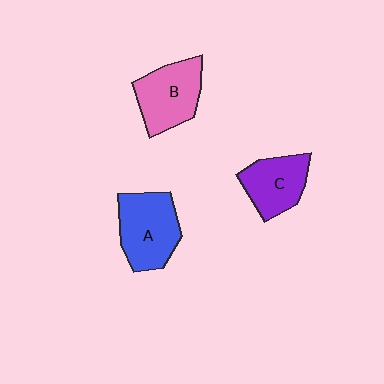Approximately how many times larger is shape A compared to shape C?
Approximately 1.3 times.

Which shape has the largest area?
Shape A (blue).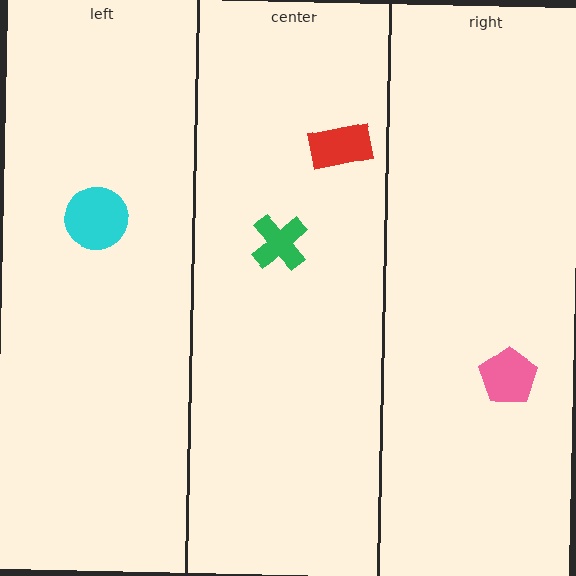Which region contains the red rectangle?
The center region.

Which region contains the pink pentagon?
The right region.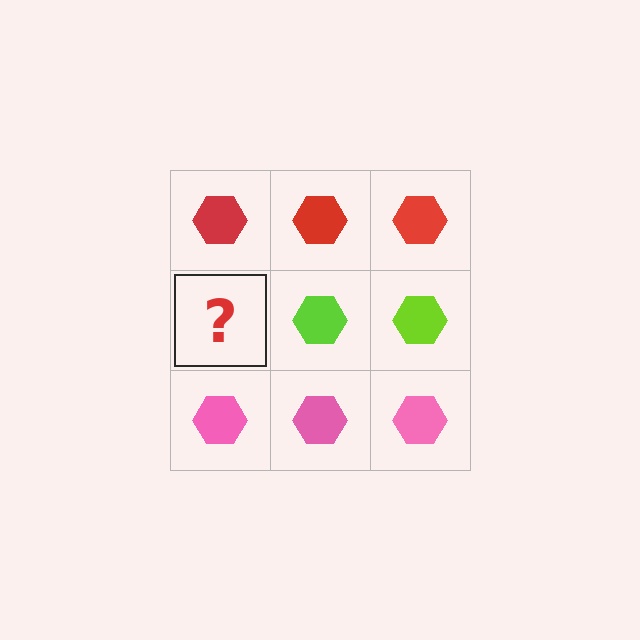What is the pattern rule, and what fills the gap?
The rule is that each row has a consistent color. The gap should be filled with a lime hexagon.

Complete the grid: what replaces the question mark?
The question mark should be replaced with a lime hexagon.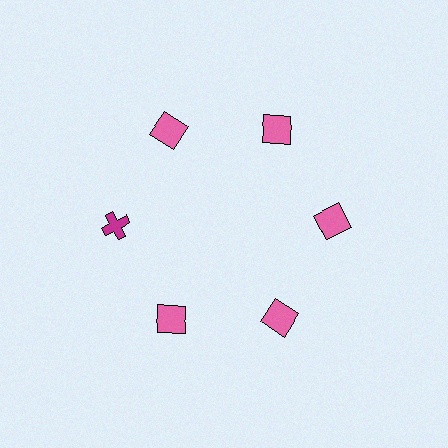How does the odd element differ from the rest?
It differs in both color (magenta instead of pink) and shape (cross instead of square).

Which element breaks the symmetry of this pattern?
The magenta cross at roughly the 9 o'clock position breaks the symmetry. All other shapes are pink squares.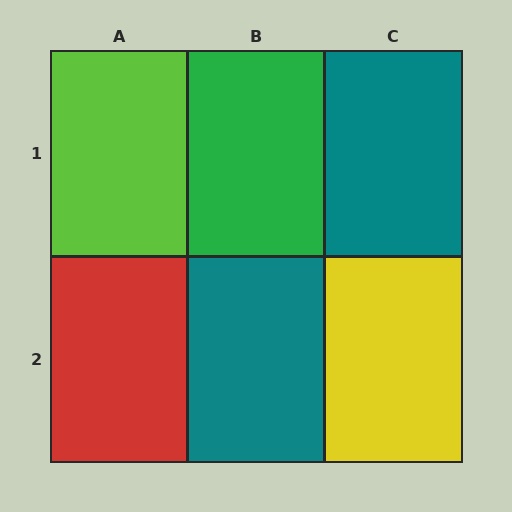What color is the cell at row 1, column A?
Lime.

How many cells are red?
1 cell is red.